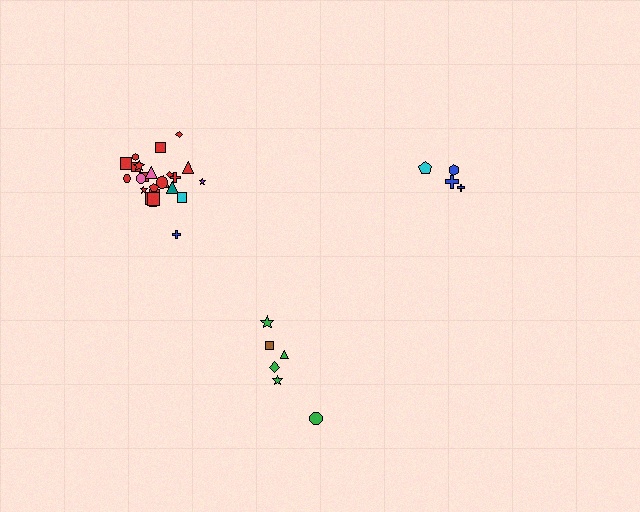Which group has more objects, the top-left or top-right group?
The top-left group.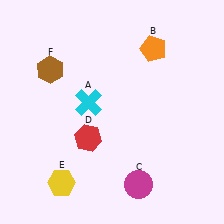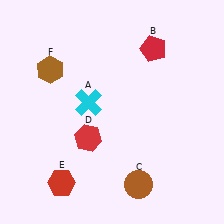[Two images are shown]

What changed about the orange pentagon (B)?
In Image 1, B is orange. In Image 2, it changed to red.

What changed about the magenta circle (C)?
In Image 1, C is magenta. In Image 2, it changed to brown.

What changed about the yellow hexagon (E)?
In Image 1, E is yellow. In Image 2, it changed to red.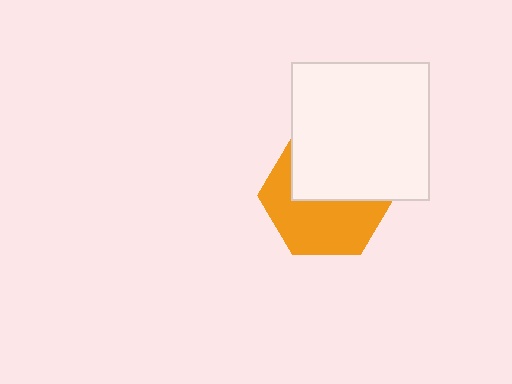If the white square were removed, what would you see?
You would see the complete orange hexagon.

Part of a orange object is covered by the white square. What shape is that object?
It is a hexagon.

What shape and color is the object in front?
The object in front is a white square.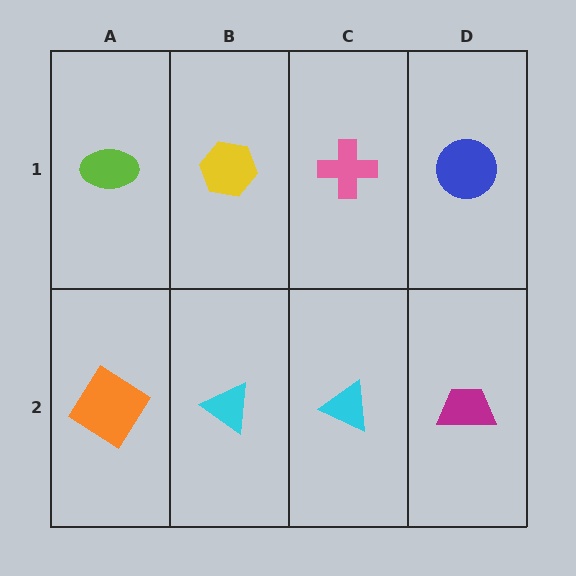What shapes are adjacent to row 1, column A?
An orange diamond (row 2, column A), a yellow hexagon (row 1, column B).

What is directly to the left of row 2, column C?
A cyan triangle.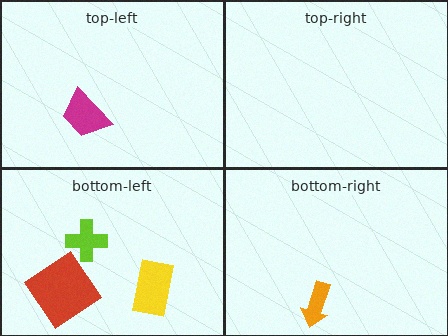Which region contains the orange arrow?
The bottom-right region.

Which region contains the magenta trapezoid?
The top-left region.